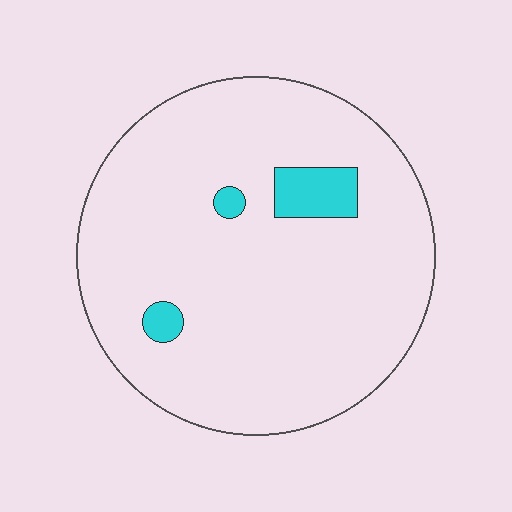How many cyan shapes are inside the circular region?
3.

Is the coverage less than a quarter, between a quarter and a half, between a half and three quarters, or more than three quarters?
Less than a quarter.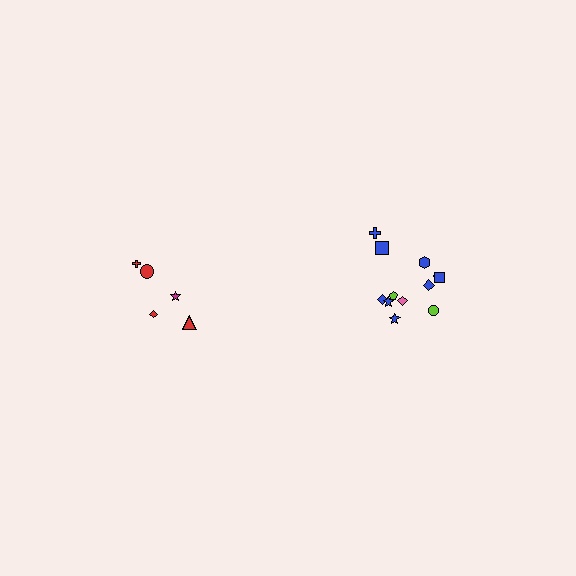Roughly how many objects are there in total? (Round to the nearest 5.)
Roughly 20 objects in total.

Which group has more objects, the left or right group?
The right group.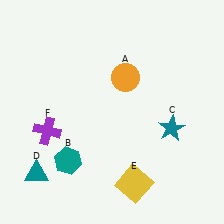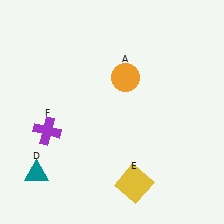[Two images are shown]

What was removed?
The teal hexagon (B), the teal star (C) were removed in Image 2.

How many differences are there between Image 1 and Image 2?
There are 2 differences between the two images.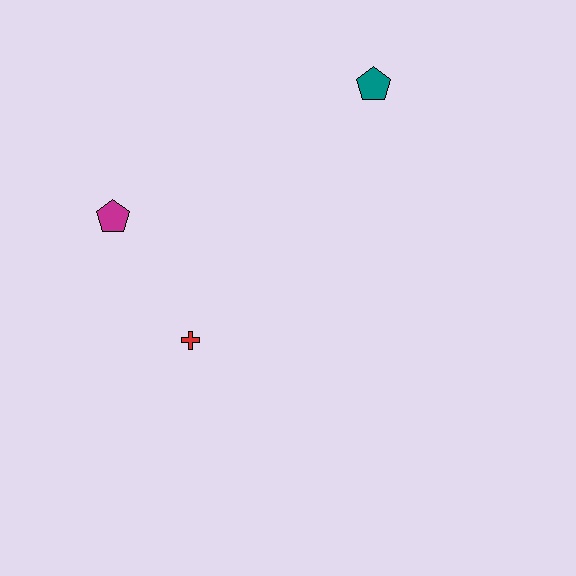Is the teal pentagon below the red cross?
No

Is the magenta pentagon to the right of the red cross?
No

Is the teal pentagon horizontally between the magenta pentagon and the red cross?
No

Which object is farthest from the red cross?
The teal pentagon is farthest from the red cross.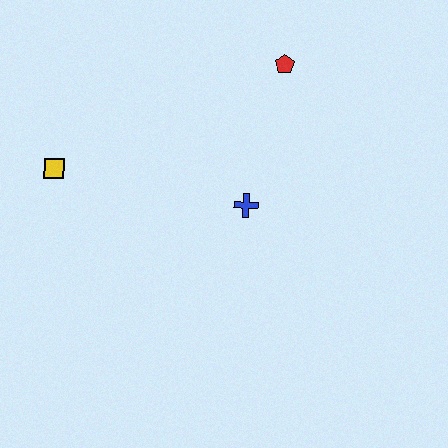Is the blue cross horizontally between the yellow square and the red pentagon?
Yes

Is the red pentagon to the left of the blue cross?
No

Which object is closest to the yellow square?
The blue cross is closest to the yellow square.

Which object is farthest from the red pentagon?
The yellow square is farthest from the red pentagon.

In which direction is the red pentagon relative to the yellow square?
The red pentagon is to the right of the yellow square.